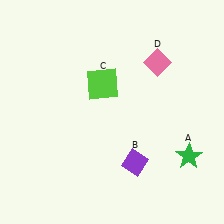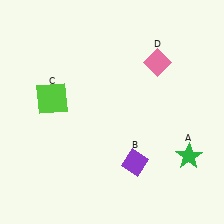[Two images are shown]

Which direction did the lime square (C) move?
The lime square (C) moved left.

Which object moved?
The lime square (C) moved left.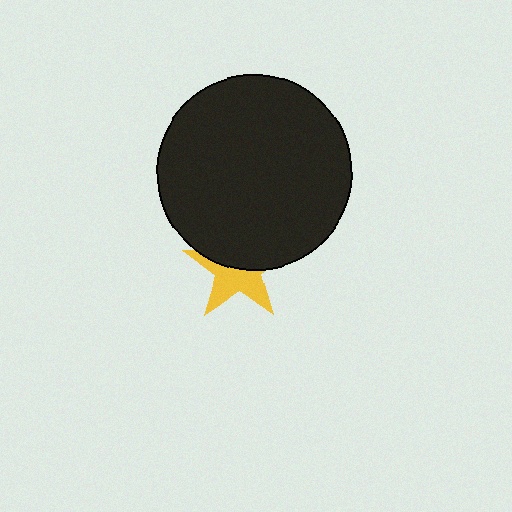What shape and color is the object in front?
The object in front is a black circle.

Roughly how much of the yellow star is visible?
About half of it is visible (roughly 50%).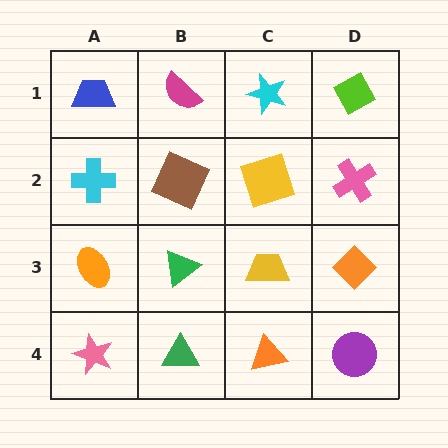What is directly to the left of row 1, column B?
A blue trapezoid.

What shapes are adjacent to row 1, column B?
A brown square (row 2, column B), a blue trapezoid (row 1, column A), a cyan star (row 1, column C).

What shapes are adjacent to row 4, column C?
A yellow trapezoid (row 3, column C), a green triangle (row 4, column B), a purple circle (row 4, column D).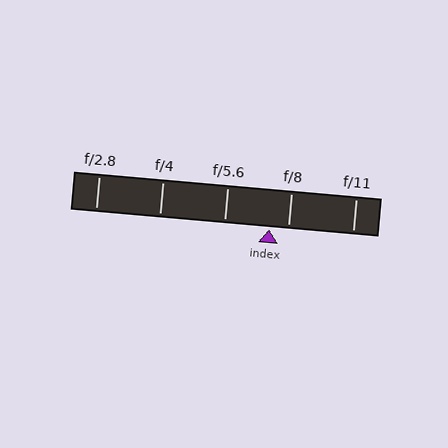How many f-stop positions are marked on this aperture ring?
There are 5 f-stop positions marked.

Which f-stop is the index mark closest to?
The index mark is closest to f/8.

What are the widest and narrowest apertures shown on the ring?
The widest aperture shown is f/2.8 and the narrowest is f/11.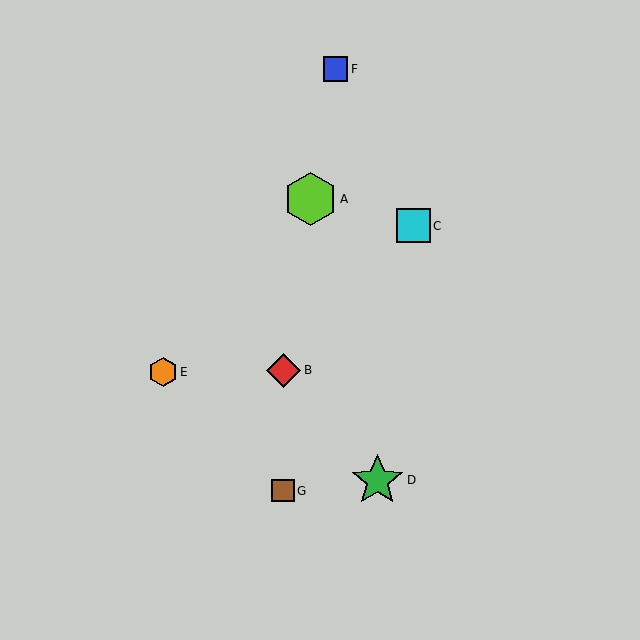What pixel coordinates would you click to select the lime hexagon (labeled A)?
Click at (310, 199) to select the lime hexagon A.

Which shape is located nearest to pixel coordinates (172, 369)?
The orange hexagon (labeled E) at (163, 372) is nearest to that location.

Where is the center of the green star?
The center of the green star is at (377, 481).